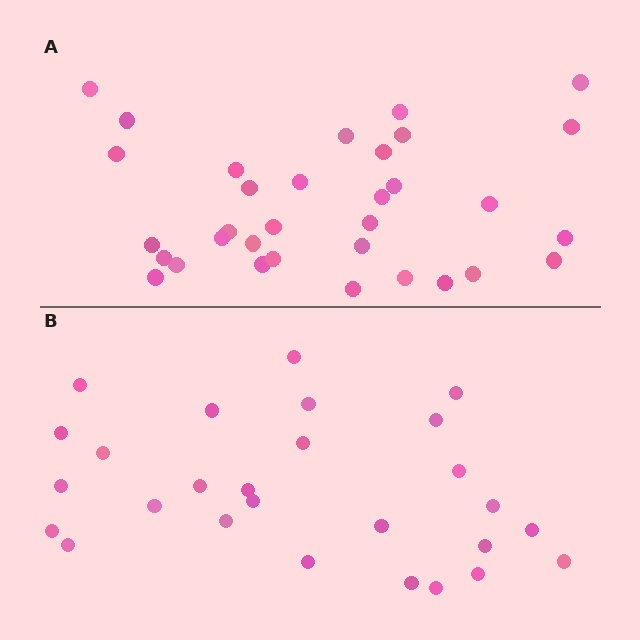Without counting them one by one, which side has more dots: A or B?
Region A (the top region) has more dots.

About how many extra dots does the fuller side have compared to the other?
Region A has about 6 more dots than region B.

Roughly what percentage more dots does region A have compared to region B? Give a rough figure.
About 20% more.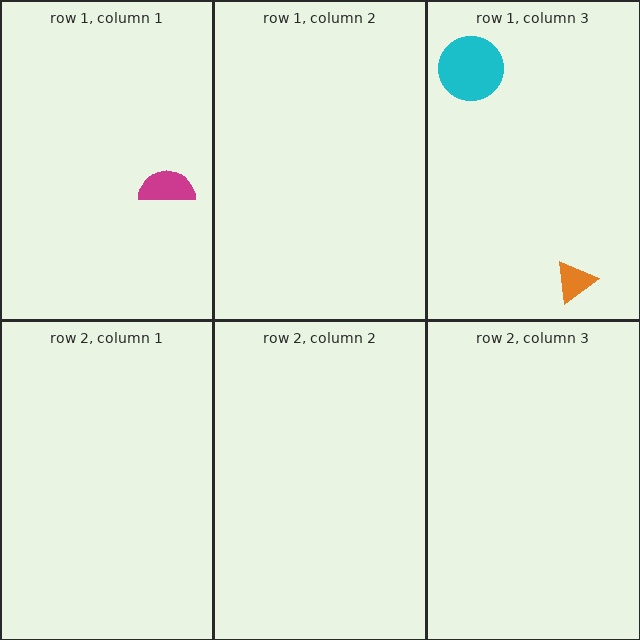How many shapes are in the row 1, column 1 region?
1.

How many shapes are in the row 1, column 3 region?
2.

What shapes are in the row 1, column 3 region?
The cyan circle, the orange triangle.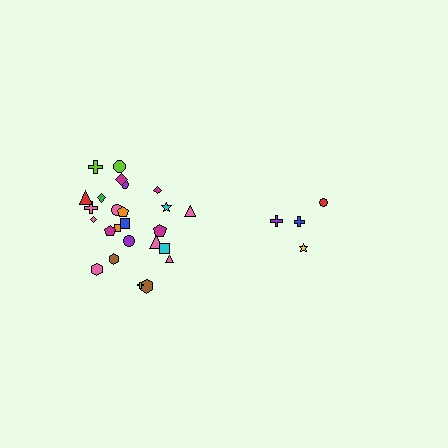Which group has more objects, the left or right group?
The left group.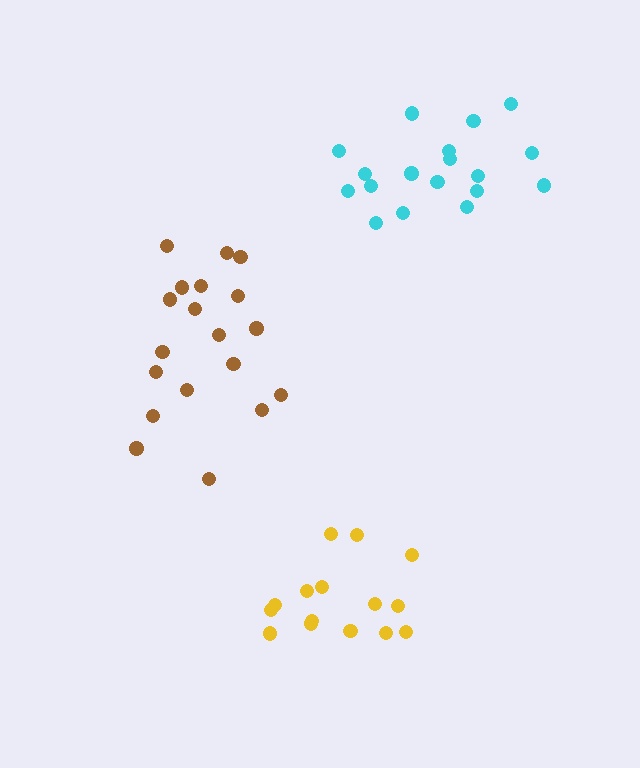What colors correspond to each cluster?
The clusters are colored: cyan, yellow, brown.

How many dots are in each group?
Group 1: 18 dots, Group 2: 15 dots, Group 3: 19 dots (52 total).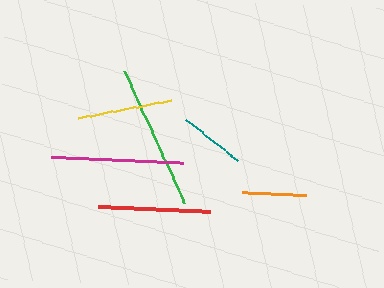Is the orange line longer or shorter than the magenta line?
The magenta line is longer than the orange line.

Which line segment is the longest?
The green line is the longest at approximately 145 pixels.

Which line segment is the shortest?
The orange line is the shortest at approximately 64 pixels.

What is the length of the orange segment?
The orange segment is approximately 64 pixels long.